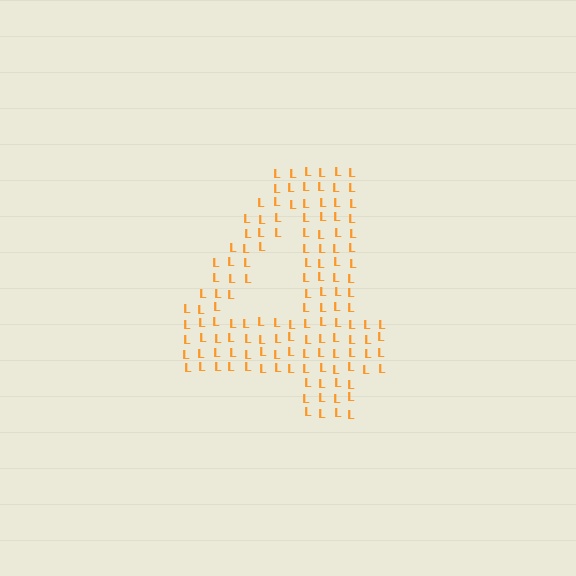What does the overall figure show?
The overall figure shows the digit 4.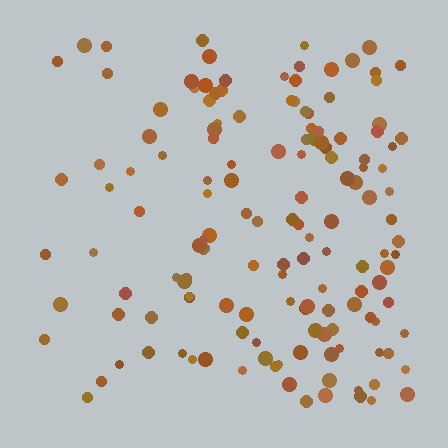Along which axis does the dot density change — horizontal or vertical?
Horizontal.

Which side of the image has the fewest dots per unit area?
The left.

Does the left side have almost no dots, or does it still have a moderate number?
Still a moderate number, just noticeably fewer than the right.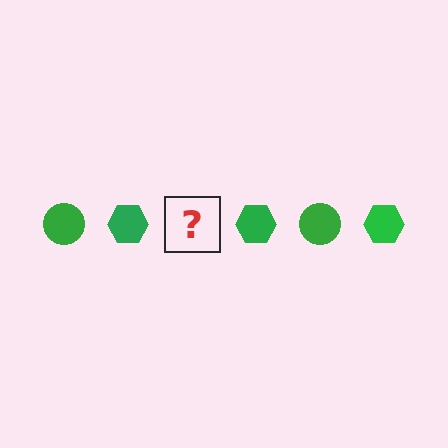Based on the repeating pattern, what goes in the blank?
The blank should be a green circle.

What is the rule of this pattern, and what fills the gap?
The rule is that the pattern cycles through circle, hexagon shapes in green. The gap should be filled with a green circle.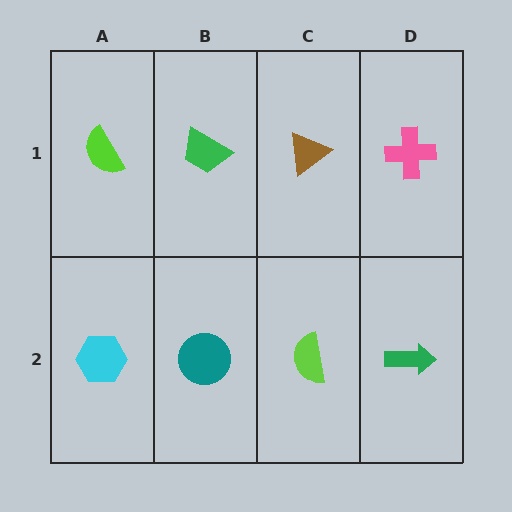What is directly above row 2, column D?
A pink cross.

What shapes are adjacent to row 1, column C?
A lime semicircle (row 2, column C), a green trapezoid (row 1, column B), a pink cross (row 1, column D).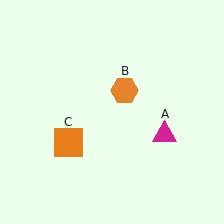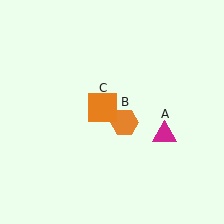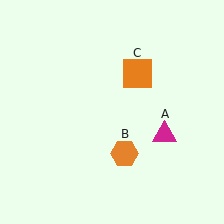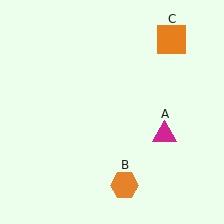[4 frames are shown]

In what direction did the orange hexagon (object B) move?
The orange hexagon (object B) moved down.